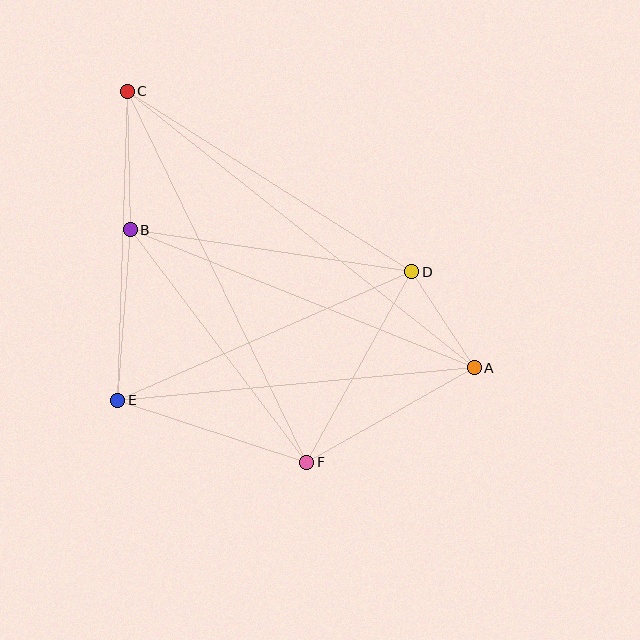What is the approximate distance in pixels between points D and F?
The distance between D and F is approximately 218 pixels.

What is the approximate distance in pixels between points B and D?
The distance between B and D is approximately 285 pixels.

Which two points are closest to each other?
Points A and D are closest to each other.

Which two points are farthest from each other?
Points A and C are farthest from each other.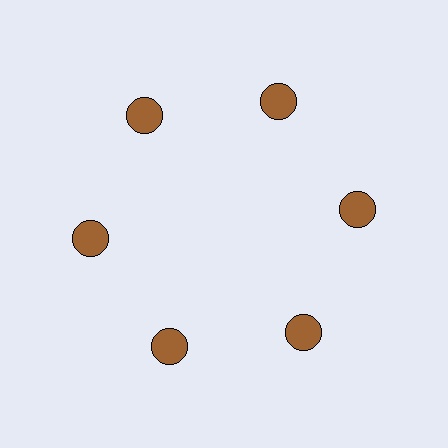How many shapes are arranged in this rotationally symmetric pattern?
There are 6 shapes, arranged in 6 groups of 1.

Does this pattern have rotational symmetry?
Yes, this pattern has 6-fold rotational symmetry. It looks the same after rotating 60 degrees around the center.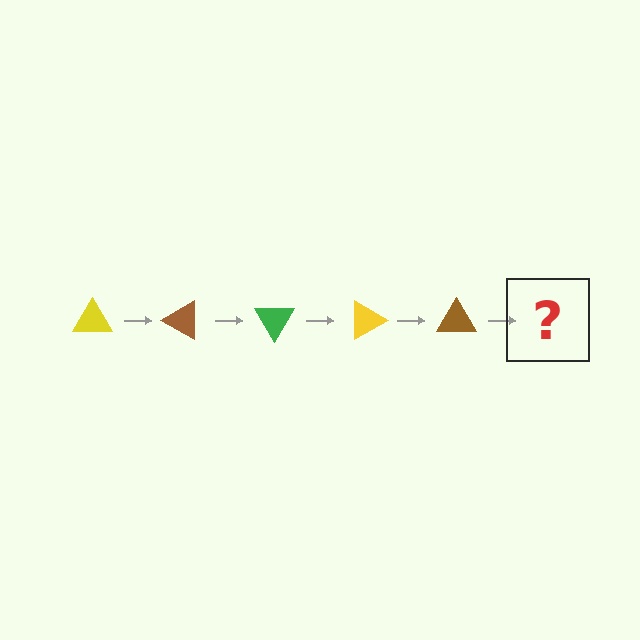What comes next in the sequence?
The next element should be a green triangle, rotated 150 degrees from the start.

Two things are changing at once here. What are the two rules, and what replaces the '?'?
The two rules are that it rotates 30 degrees each step and the color cycles through yellow, brown, and green. The '?' should be a green triangle, rotated 150 degrees from the start.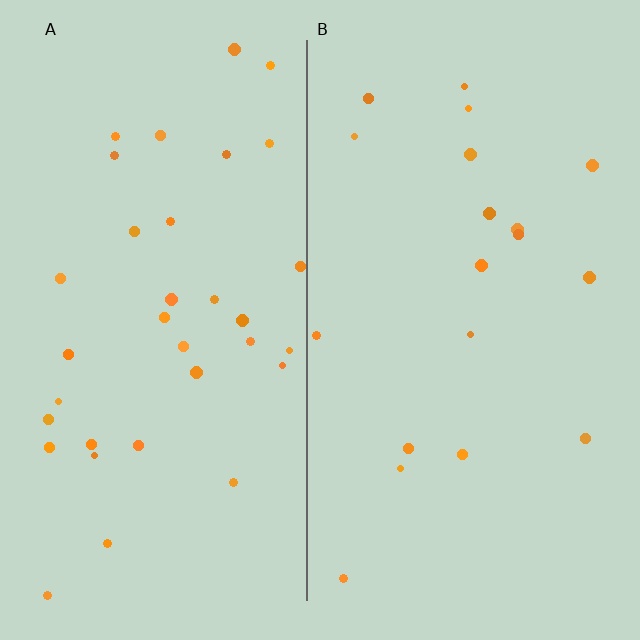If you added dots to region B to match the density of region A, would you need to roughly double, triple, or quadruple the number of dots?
Approximately double.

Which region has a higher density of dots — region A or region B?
A (the left).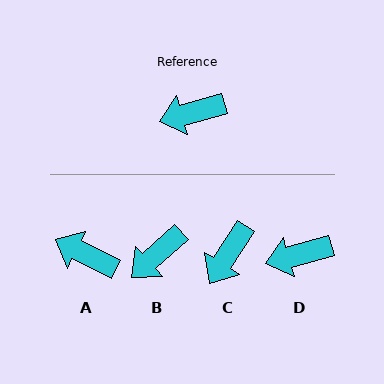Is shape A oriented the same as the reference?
No, it is off by about 43 degrees.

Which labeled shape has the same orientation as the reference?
D.